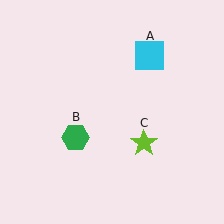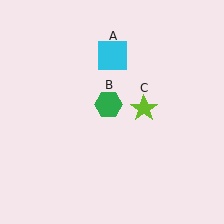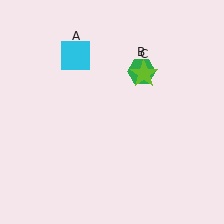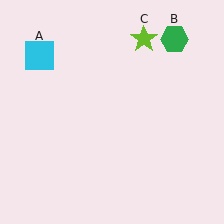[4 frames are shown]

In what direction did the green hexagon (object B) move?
The green hexagon (object B) moved up and to the right.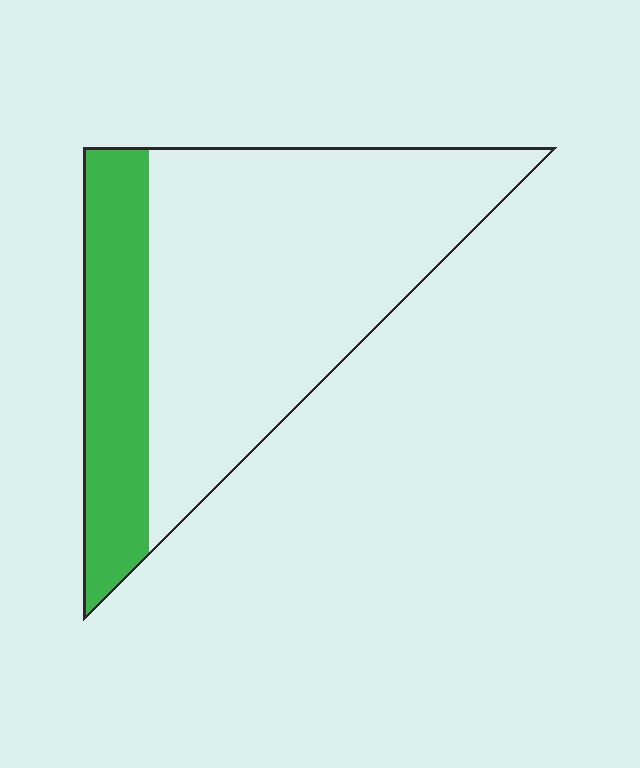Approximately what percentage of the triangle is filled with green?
Approximately 25%.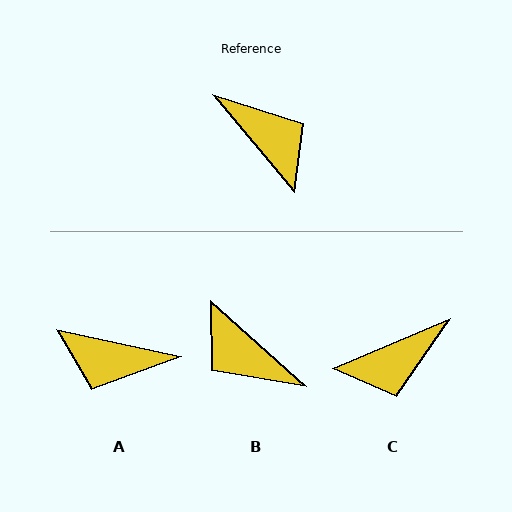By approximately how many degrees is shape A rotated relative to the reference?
Approximately 143 degrees clockwise.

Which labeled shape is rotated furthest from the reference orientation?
B, about 172 degrees away.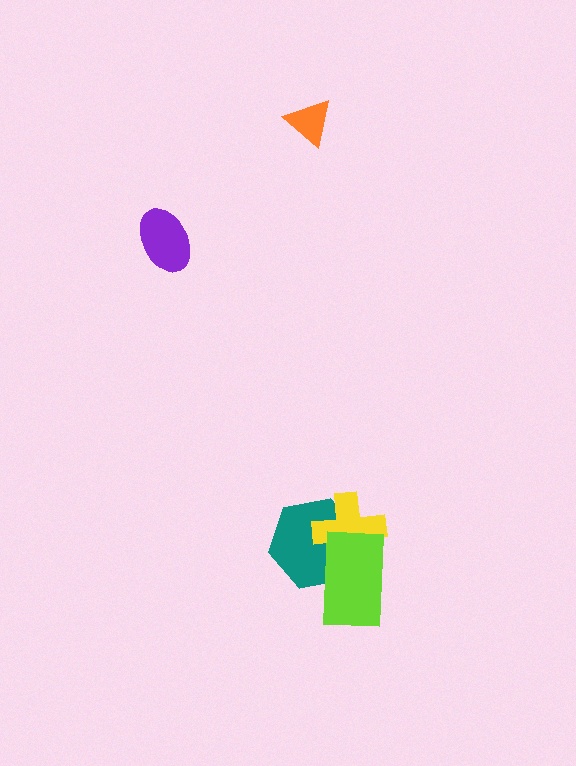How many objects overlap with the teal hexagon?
2 objects overlap with the teal hexagon.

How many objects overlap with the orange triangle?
0 objects overlap with the orange triangle.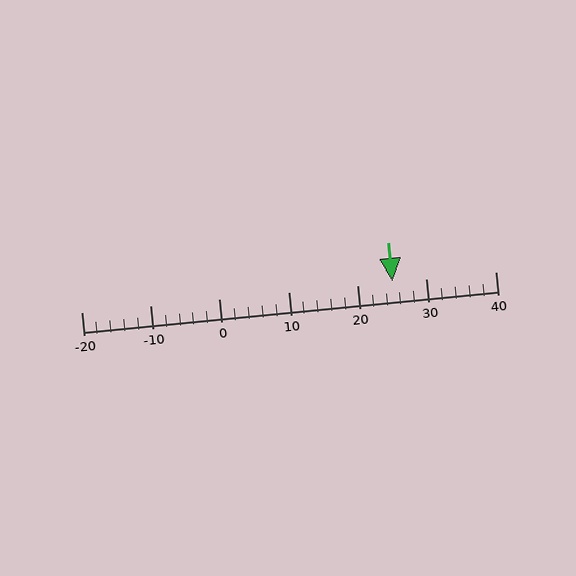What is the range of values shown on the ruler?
The ruler shows values from -20 to 40.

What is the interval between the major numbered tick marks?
The major tick marks are spaced 10 units apart.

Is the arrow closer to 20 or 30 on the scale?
The arrow is closer to 30.